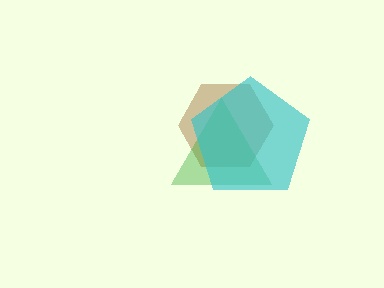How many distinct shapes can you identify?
There are 3 distinct shapes: a brown hexagon, a green triangle, a cyan pentagon.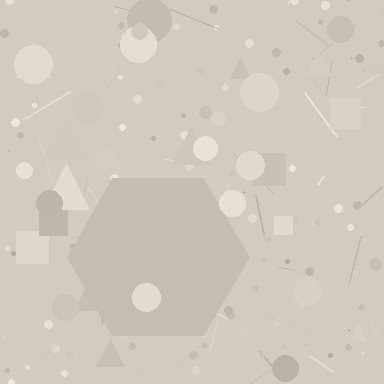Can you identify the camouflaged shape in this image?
The camouflaged shape is a hexagon.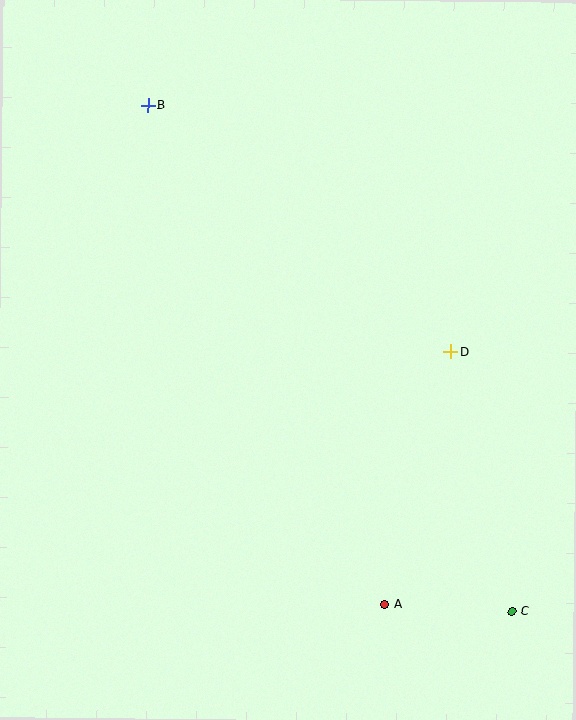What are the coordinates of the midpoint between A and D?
The midpoint between A and D is at (418, 478).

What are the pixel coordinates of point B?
Point B is at (148, 105).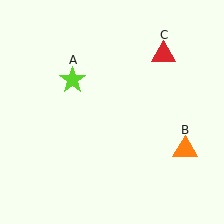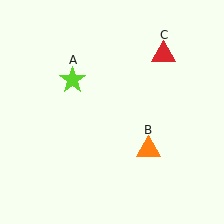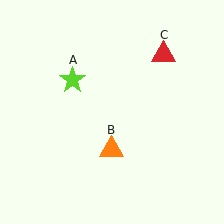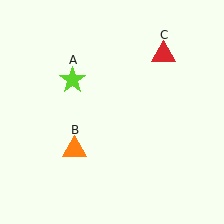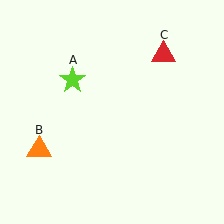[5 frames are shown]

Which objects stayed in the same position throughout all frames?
Lime star (object A) and red triangle (object C) remained stationary.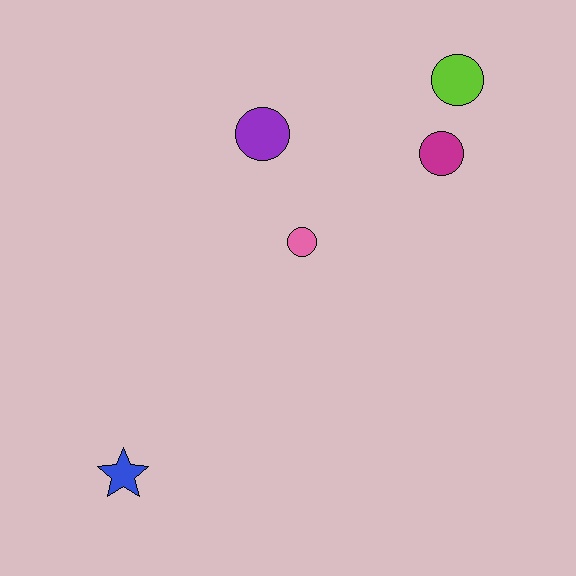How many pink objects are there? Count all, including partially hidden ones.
There is 1 pink object.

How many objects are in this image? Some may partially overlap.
There are 5 objects.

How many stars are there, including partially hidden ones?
There is 1 star.